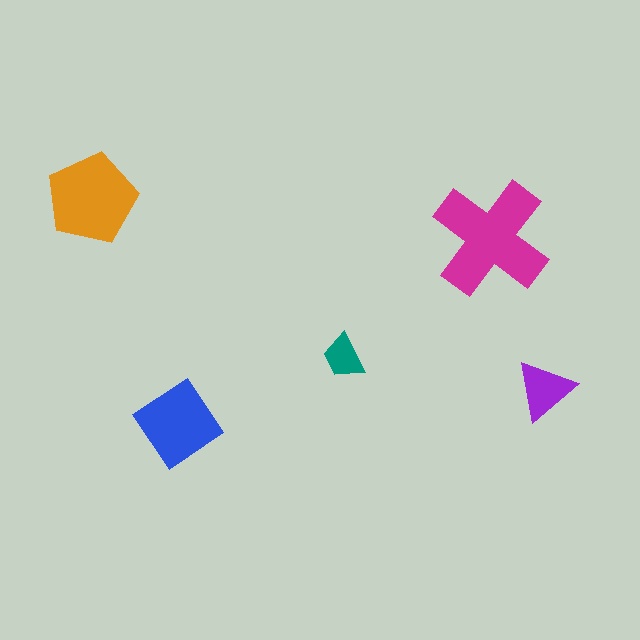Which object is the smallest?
The teal trapezoid.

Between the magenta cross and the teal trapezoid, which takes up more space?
The magenta cross.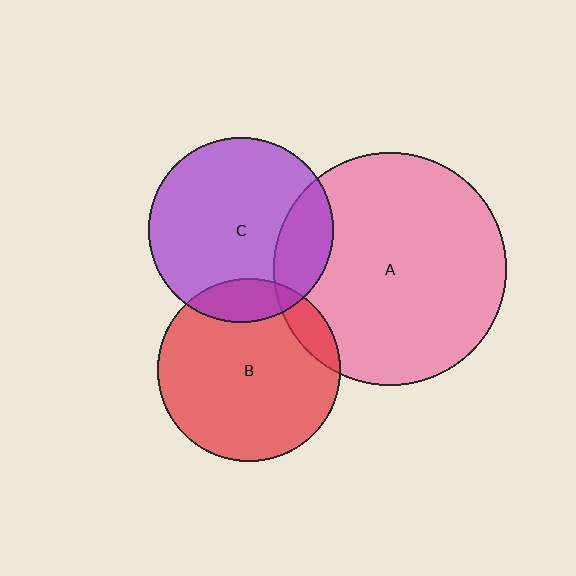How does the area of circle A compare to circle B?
Approximately 1.6 times.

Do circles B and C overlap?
Yes.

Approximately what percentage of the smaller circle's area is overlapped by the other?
Approximately 15%.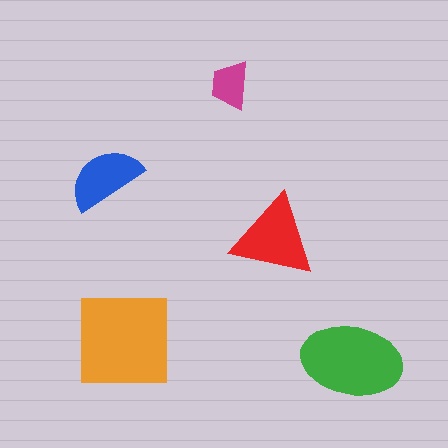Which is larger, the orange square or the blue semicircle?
The orange square.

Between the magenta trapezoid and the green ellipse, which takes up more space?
The green ellipse.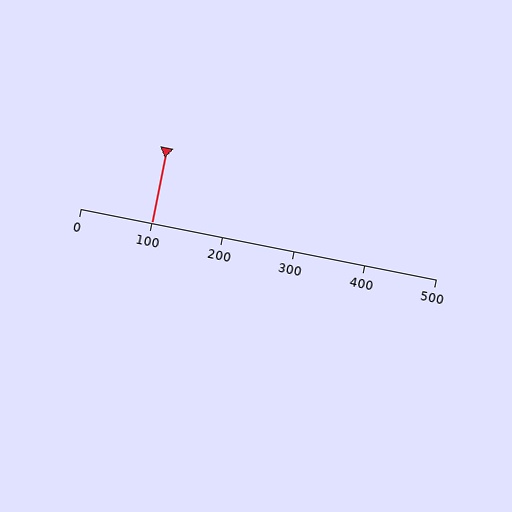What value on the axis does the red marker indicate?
The marker indicates approximately 100.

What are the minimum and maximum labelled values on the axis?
The axis runs from 0 to 500.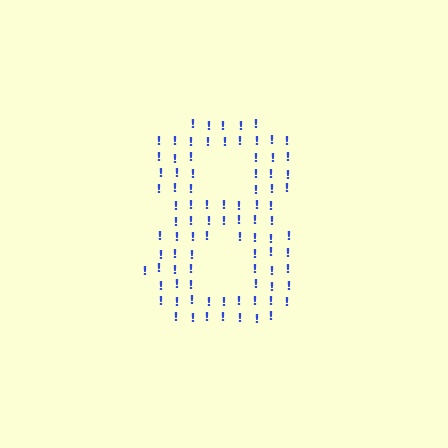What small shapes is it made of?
It is made of small exclamation marks.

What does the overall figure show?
The overall figure shows the digit 8.